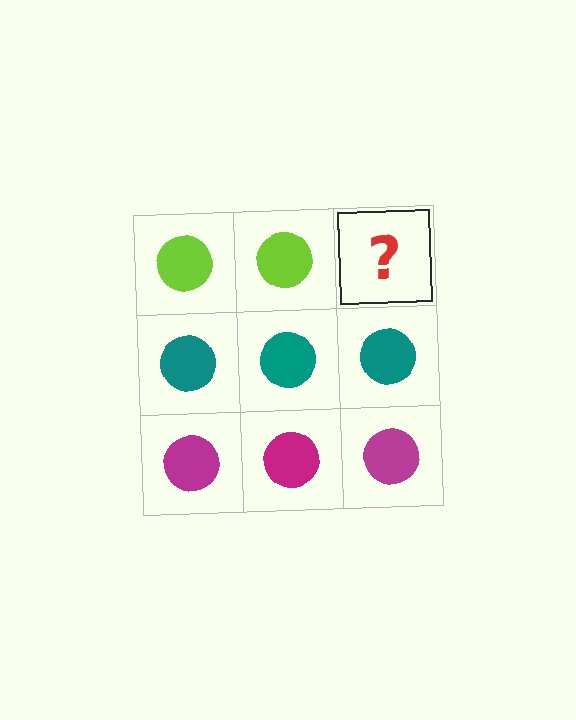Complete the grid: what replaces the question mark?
The question mark should be replaced with a lime circle.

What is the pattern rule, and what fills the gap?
The rule is that each row has a consistent color. The gap should be filled with a lime circle.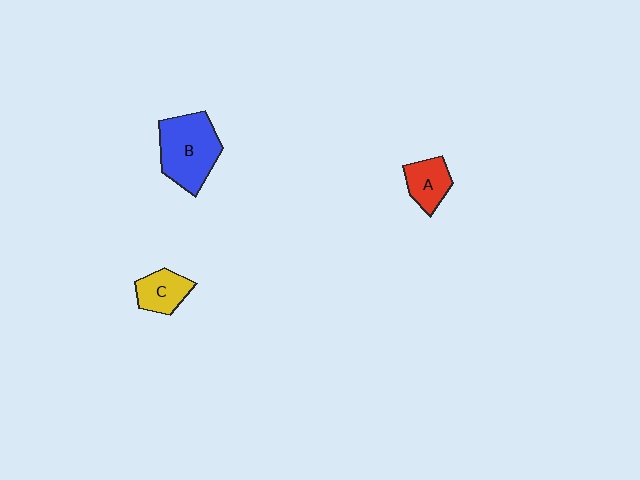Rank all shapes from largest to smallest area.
From largest to smallest: B (blue), C (yellow), A (red).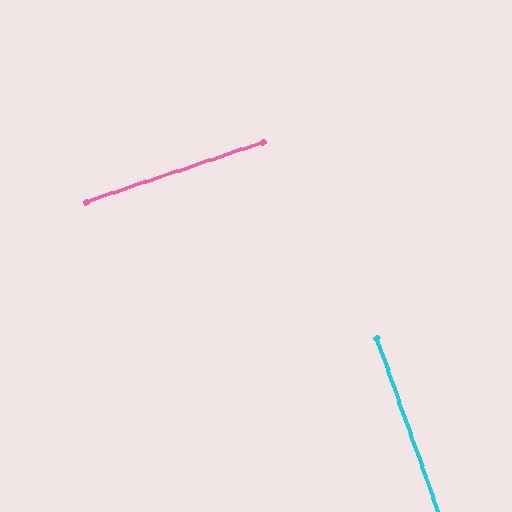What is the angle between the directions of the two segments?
Approximately 89 degrees.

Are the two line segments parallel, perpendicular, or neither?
Perpendicular — they meet at approximately 89°.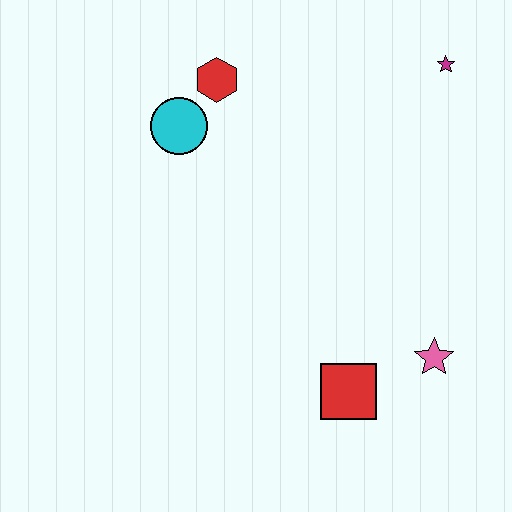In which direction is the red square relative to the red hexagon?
The red square is below the red hexagon.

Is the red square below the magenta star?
Yes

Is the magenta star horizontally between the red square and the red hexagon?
No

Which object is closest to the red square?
The pink star is closest to the red square.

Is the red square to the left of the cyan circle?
No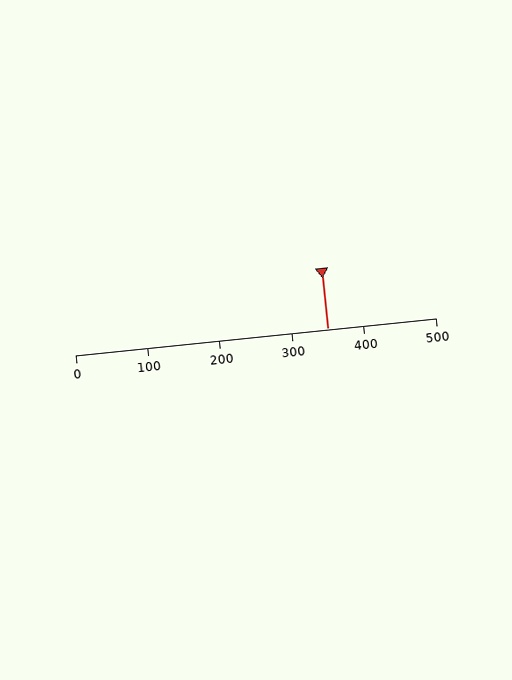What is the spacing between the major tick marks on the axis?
The major ticks are spaced 100 apart.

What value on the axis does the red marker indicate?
The marker indicates approximately 350.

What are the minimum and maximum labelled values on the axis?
The axis runs from 0 to 500.